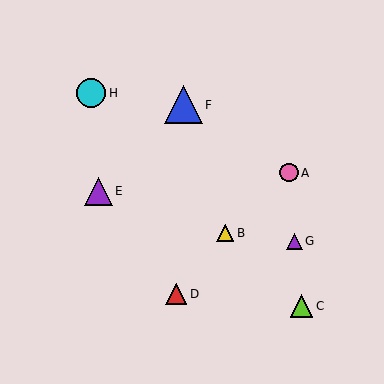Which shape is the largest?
The blue triangle (labeled F) is the largest.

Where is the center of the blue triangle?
The center of the blue triangle is at (183, 105).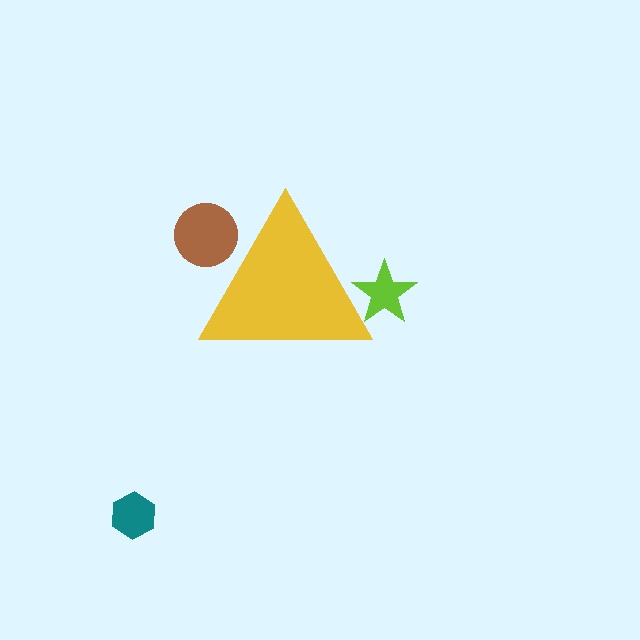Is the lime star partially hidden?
Yes, the lime star is partially hidden behind the yellow triangle.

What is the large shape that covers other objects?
A yellow triangle.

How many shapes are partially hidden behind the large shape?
2 shapes are partially hidden.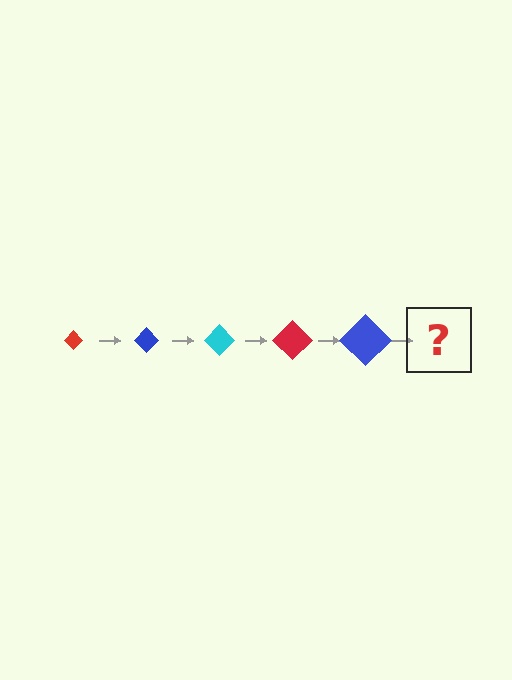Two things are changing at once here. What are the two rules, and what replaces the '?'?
The two rules are that the diamond grows larger each step and the color cycles through red, blue, and cyan. The '?' should be a cyan diamond, larger than the previous one.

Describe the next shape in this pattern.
It should be a cyan diamond, larger than the previous one.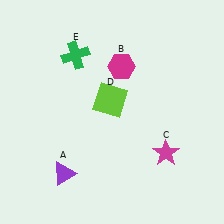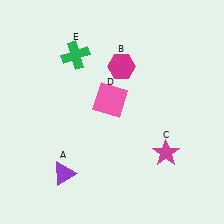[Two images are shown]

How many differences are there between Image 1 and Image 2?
There is 1 difference between the two images.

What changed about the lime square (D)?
In Image 1, D is lime. In Image 2, it changed to pink.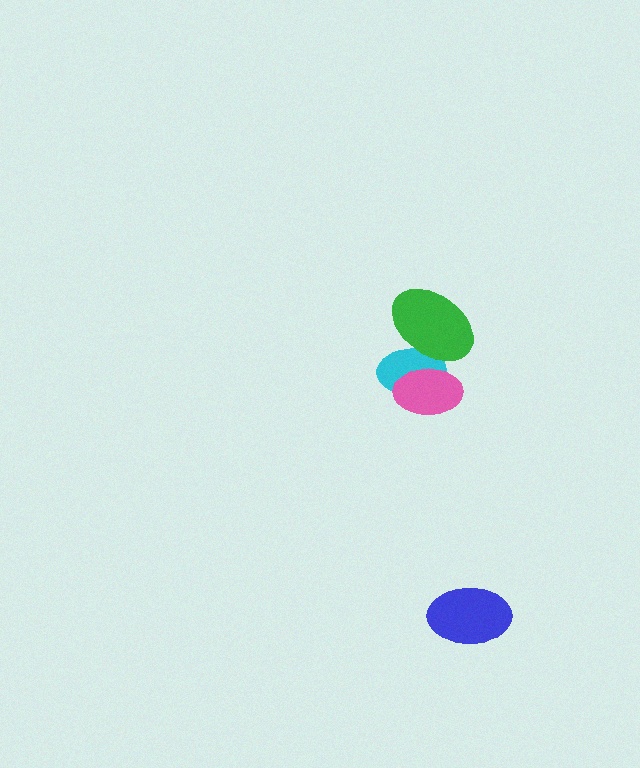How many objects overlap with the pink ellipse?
2 objects overlap with the pink ellipse.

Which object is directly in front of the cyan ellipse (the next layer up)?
The pink ellipse is directly in front of the cyan ellipse.